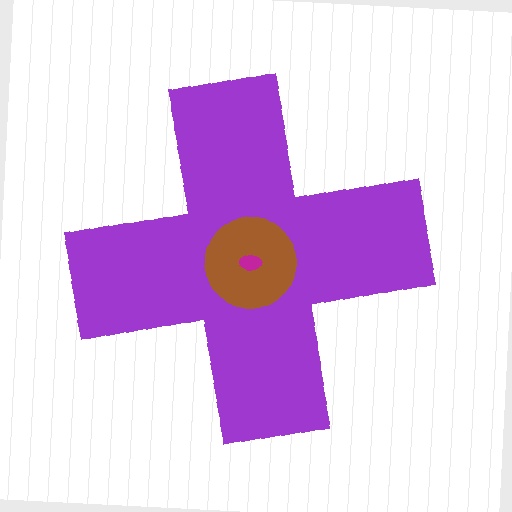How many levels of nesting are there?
3.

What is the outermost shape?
The purple cross.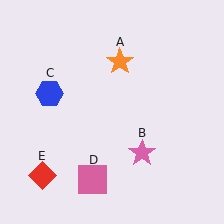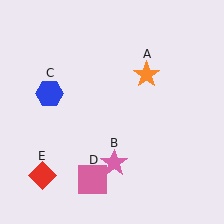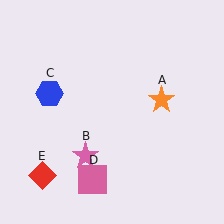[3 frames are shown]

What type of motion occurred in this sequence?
The orange star (object A), pink star (object B) rotated clockwise around the center of the scene.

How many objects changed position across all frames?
2 objects changed position: orange star (object A), pink star (object B).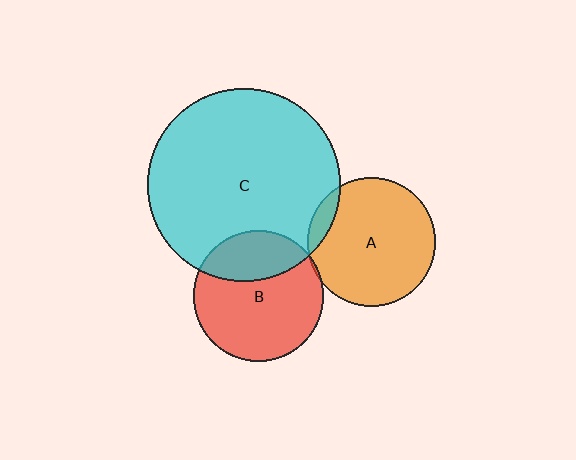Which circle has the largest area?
Circle C (cyan).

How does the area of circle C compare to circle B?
Approximately 2.2 times.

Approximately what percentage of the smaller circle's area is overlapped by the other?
Approximately 10%.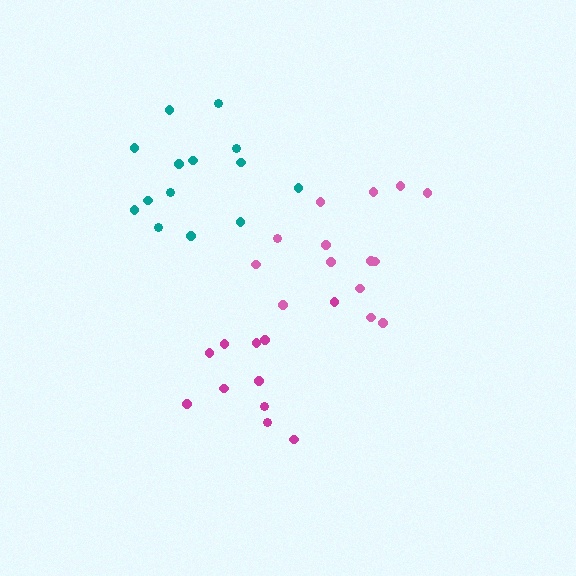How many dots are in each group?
Group 1: 14 dots, Group 2: 14 dots, Group 3: 11 dots (39 total).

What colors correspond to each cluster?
The clusters are colored: pink, teal, magenta.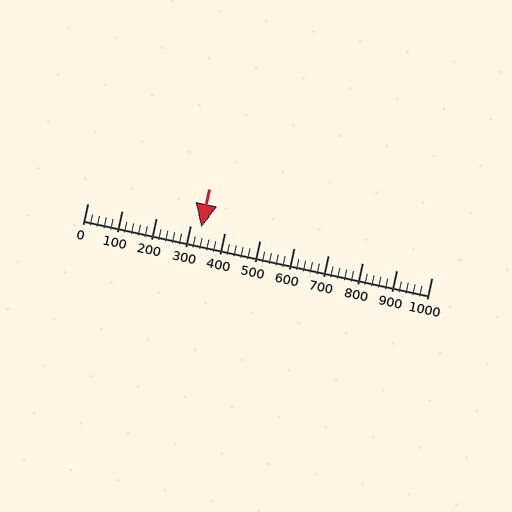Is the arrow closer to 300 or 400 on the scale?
The arrow is closer to 300.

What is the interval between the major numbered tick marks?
The major tick marks are spaced 100 units apart.